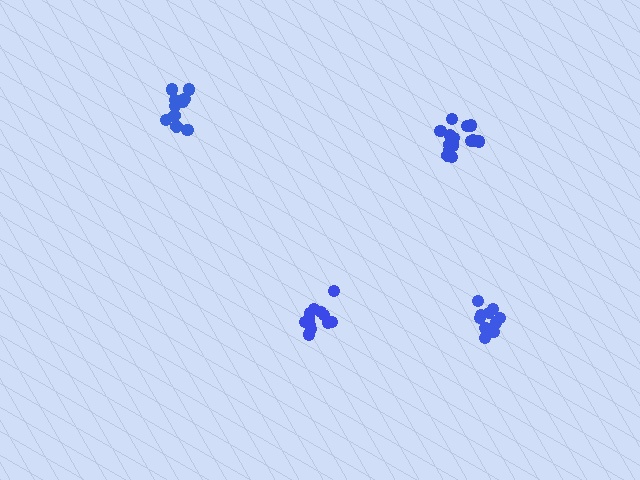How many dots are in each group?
Group 1: 15 dots, Group 2: 10 dots, Group 3: 11 dots, Group 4: 12 dots (48 total).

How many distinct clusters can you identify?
There are 4 distinct clusters.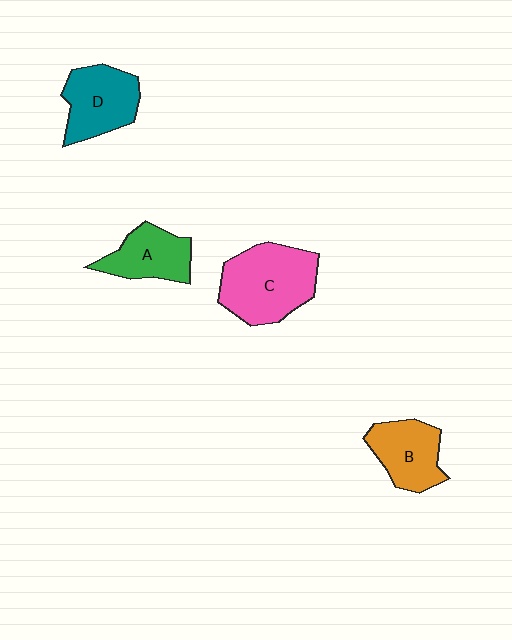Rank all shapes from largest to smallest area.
From largest to smallest: C (pink), D (teal), B (orange), A (green).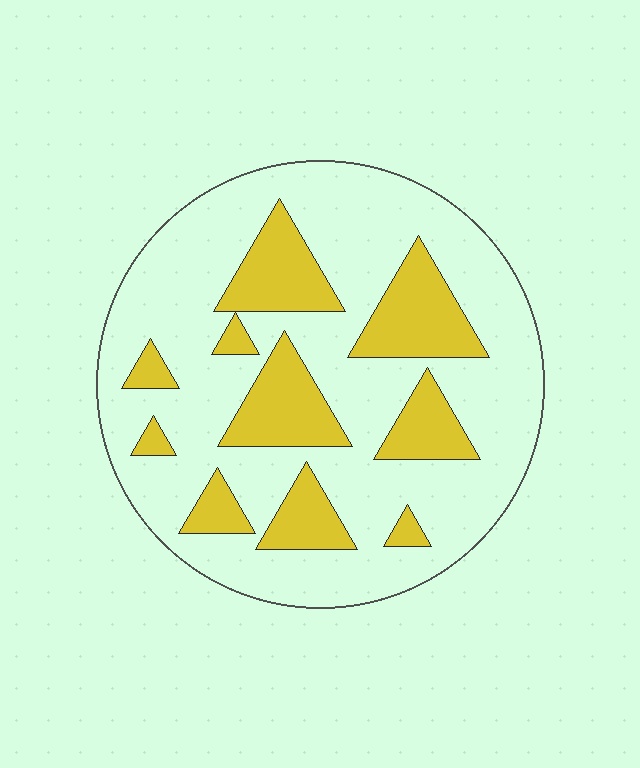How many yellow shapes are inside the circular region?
10.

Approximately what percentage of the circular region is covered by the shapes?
Approximately 25%.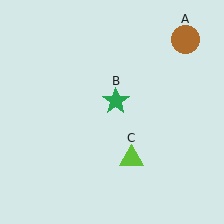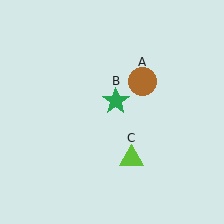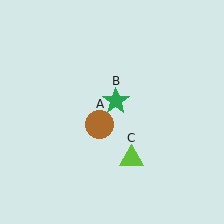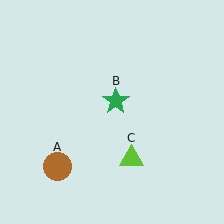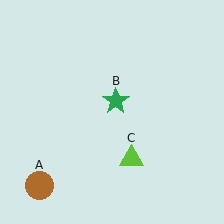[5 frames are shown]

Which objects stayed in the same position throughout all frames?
Green star (object B) and lime triangle (object C) remained stationary.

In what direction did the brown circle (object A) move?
The brown circle (object A) moved down and to the left.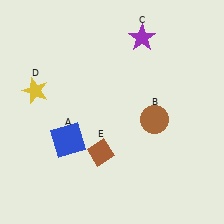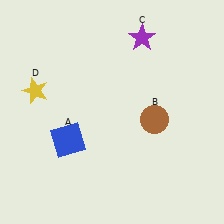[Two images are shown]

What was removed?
The brown diamond (E) was removed in Image 2.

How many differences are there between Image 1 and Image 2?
There is 1 difference between the two images.